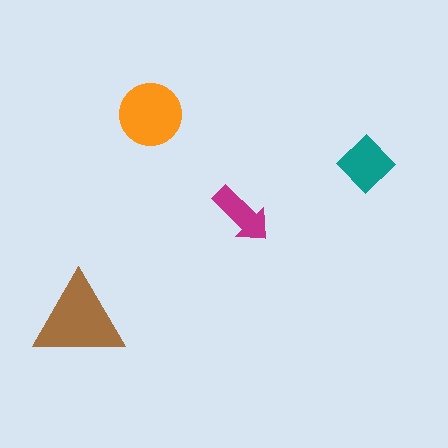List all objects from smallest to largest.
The magenta arrow, the teal diamond, the orange circle, the brown triangle.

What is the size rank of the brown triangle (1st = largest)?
1st.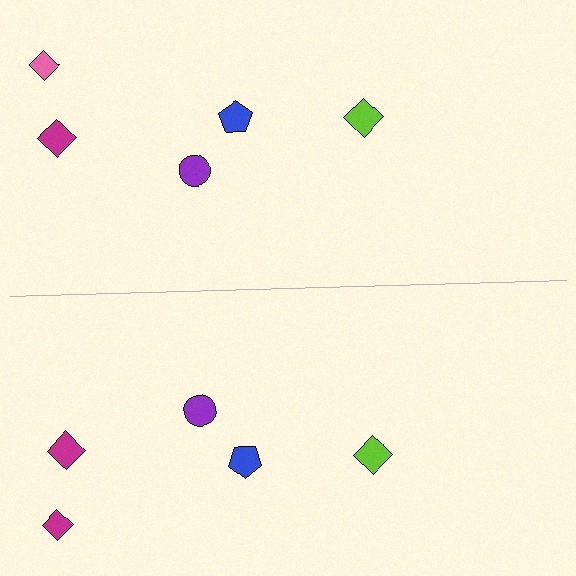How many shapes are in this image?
There are 10 shapes in this image.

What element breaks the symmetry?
The magenta diamond on the bottom side breaks the symmetry — its mirror counterpart is pink.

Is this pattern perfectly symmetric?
No, the pattern is not perfectly symmetric. The magenta diamond on the bottom side breaks the symmetry — its mirror counterpart is pink.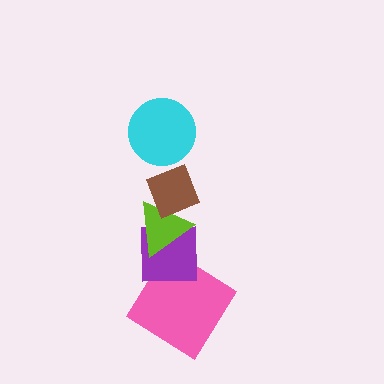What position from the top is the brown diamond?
The brown diamond is 2nd from the top.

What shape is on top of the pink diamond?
The purple square is on top of the pink diamond.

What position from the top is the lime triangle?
The lime triangle is 3rd from the top.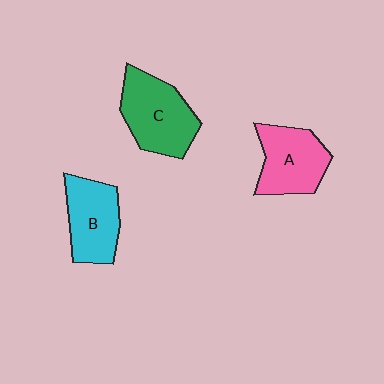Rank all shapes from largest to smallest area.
From largest to smallest: C (green), A (pink), B (cyan).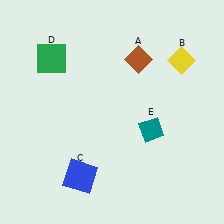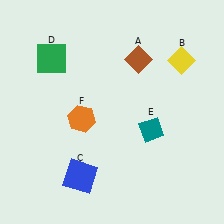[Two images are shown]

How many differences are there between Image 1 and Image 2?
There is 1 difference between the two images.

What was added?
An orange hexagon (F) was added in Image 2.